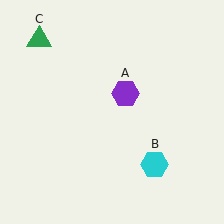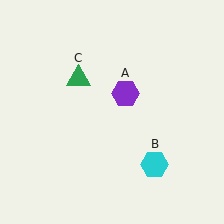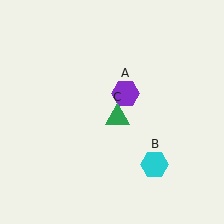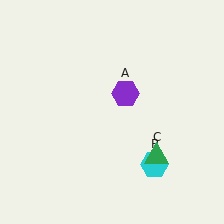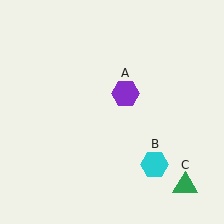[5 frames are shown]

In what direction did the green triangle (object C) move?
The green triangle (object C) moved down and to the right.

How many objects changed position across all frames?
1 object changed position: green triangle (object C).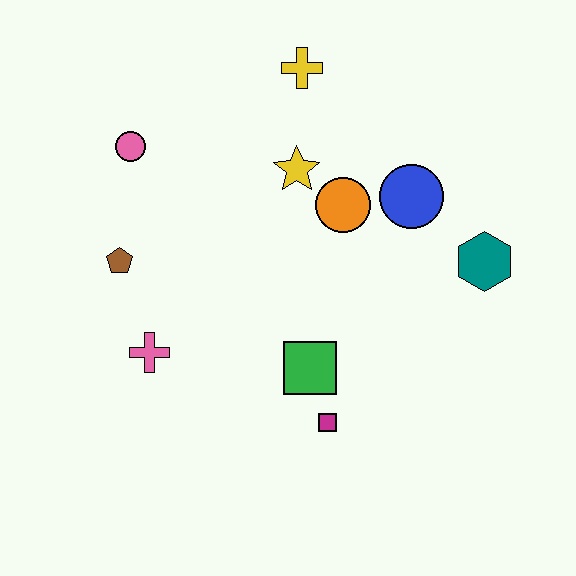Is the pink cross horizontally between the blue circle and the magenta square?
No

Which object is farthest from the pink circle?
The teal hexagon is farthest from the pink circle.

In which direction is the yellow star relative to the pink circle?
The yellow star is to the right of the pink circle.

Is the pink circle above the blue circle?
Yes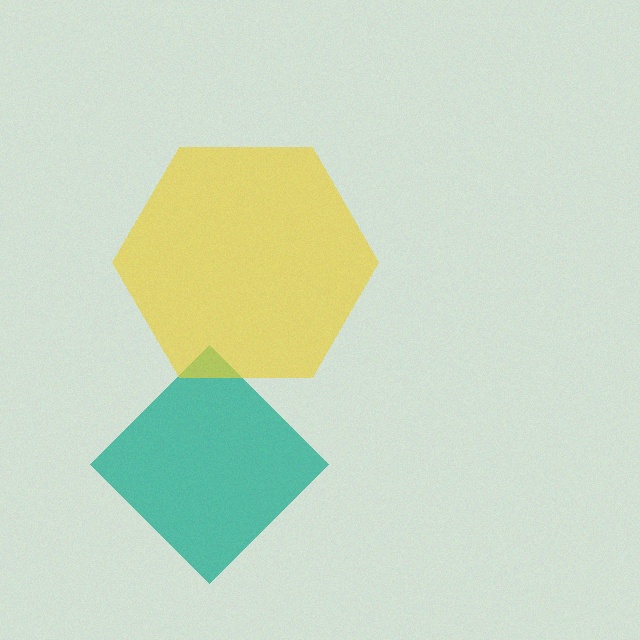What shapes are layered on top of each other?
The layered shapes are: a teal diamond, a yellow hexagon.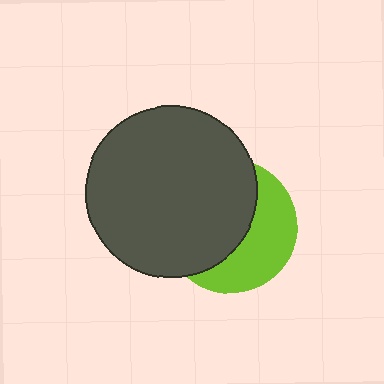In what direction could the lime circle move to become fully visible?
The lime circle could move right. That would shift it out from behind the dark gray circle entirely.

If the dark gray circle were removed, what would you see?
You would see the complete lime circle.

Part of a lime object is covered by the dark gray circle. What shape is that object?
It is a circle.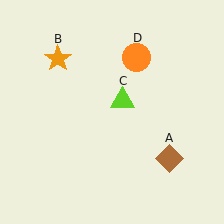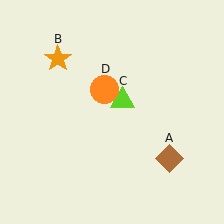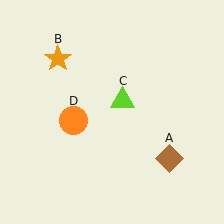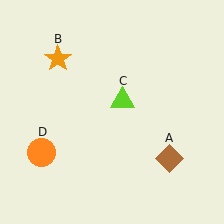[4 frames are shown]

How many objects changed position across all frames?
1 object changed position: orange circle (object D).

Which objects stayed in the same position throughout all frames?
Brown diamond (object A) and orange star (object B) and lime triangle (object C) remained stationary.